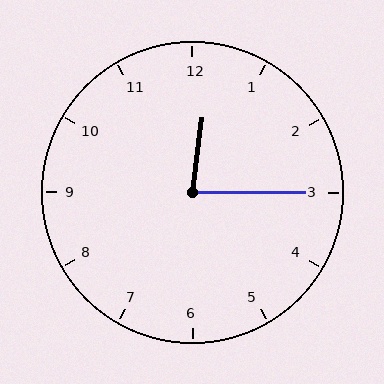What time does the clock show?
12:15.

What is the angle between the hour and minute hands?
Approximately 82 degrees.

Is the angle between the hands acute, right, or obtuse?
It is acute.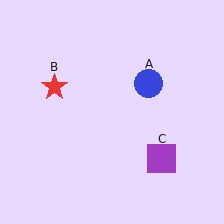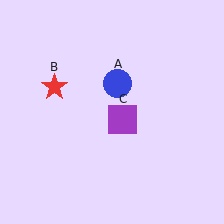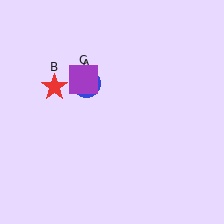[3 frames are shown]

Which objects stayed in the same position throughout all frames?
Red star (object B) remained stationary.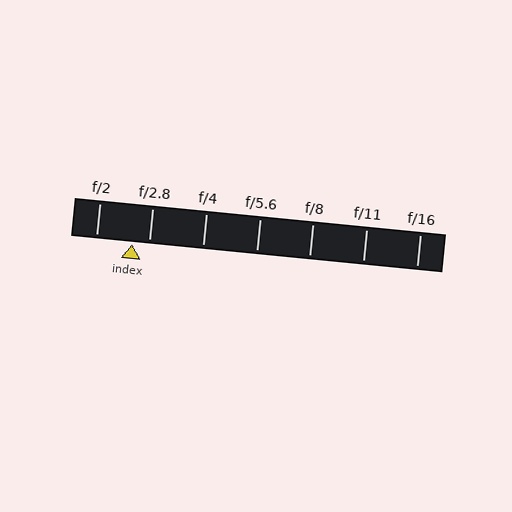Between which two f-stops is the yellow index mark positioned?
The index mark is between f/2 and f/2.8.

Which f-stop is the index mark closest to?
The index mark is closest to f/2.8.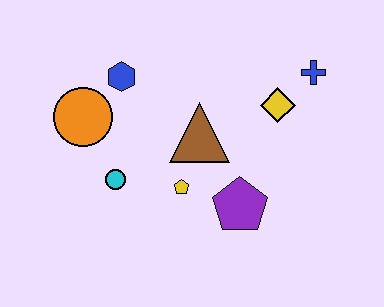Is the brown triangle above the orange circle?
No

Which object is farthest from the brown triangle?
The blue cross is farthest from the brown triangle.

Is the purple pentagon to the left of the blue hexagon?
No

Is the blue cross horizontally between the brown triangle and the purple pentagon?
No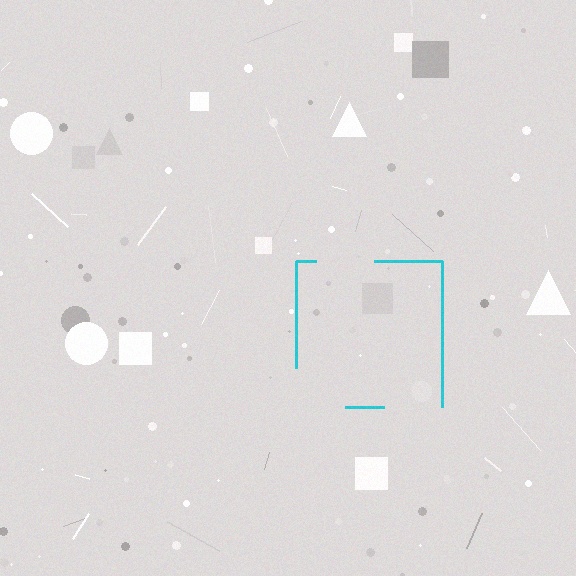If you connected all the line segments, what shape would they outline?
They would outline a square.